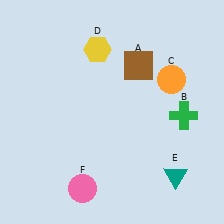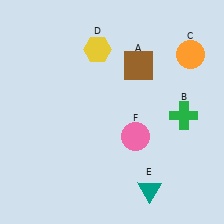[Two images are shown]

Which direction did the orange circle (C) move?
The orange circle (C) moved up.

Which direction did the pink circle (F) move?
The pink circle (F) moved right.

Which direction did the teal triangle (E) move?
The teal triangle (E) moved left.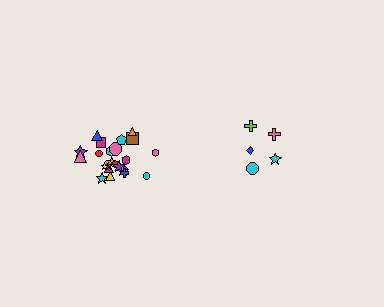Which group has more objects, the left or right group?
The left group.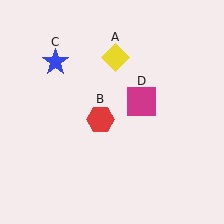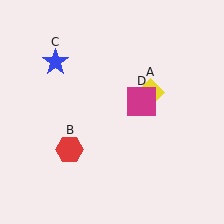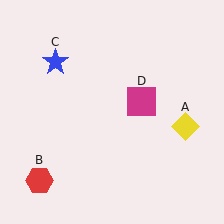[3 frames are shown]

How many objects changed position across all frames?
2 objects changed position: yellow diamond (object A), red hexagon (object B).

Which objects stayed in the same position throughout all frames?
Blue star (object C) and magenta square (object D) remained stationary.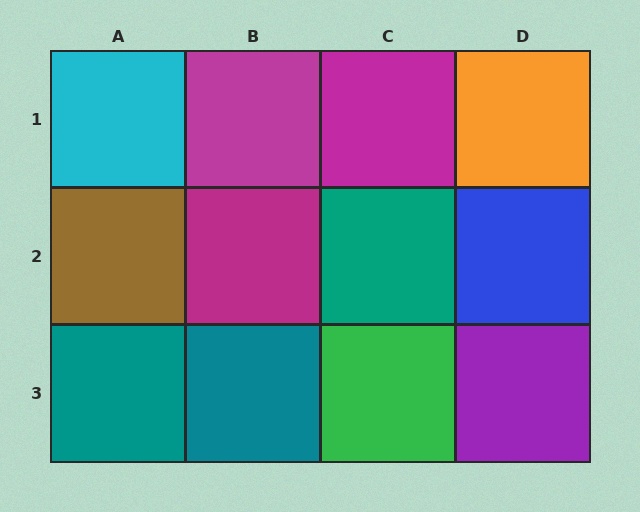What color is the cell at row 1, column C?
Magenta.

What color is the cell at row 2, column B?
Magenta.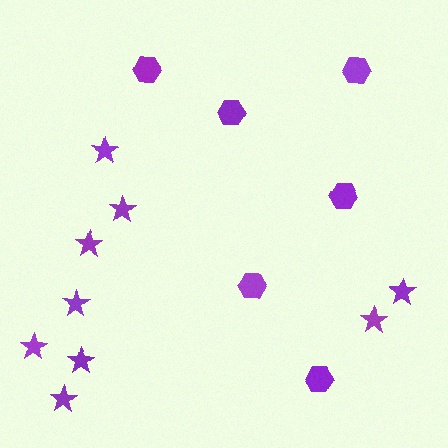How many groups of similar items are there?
There are 2 groups: one group of stars (9) and one group of hexagons (6).